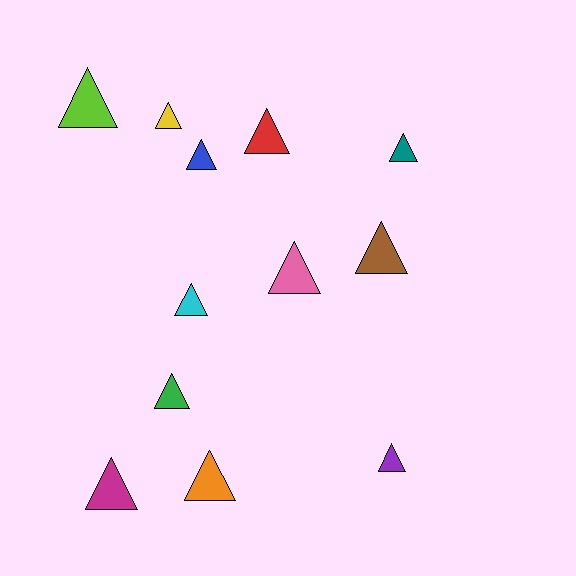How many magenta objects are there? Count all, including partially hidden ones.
There is 1 magenta object.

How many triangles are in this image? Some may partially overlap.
There are 12 triangles.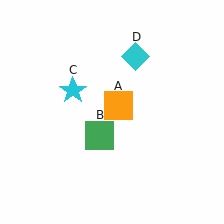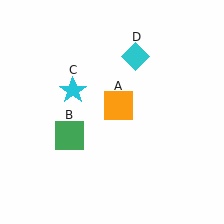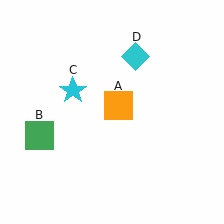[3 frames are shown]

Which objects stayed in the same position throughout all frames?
Orange square (object A) and cyan star (object C) and cyan diamond (object D) remained stationary.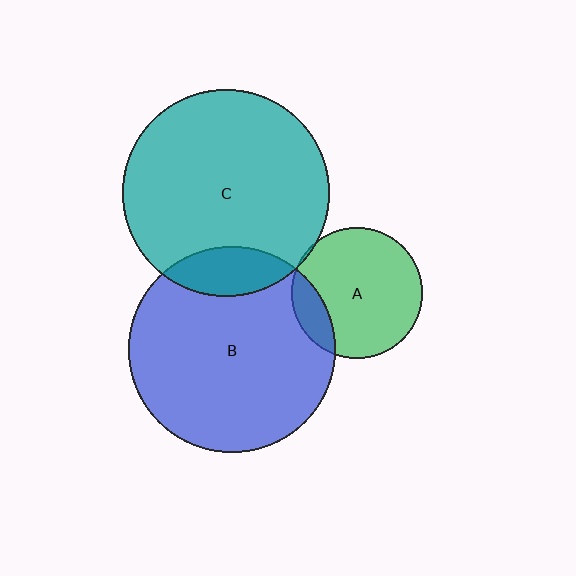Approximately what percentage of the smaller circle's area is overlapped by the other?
Approximately 15%.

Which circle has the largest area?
Circle C (teal).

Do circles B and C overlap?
Yes.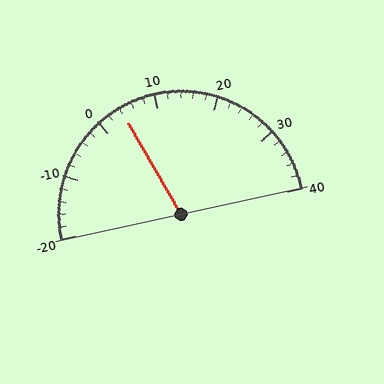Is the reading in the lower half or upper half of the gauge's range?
The reading is in the lower half of the range (-20 to 40).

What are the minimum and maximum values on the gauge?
The gauge ranges from -20 to 40.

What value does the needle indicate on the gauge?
The needle indicates approximately 4.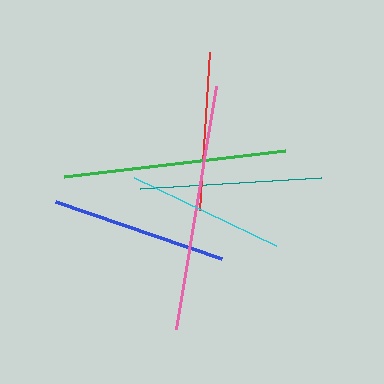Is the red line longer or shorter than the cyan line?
The red line is longer than the cyan line.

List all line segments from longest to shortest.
From longest to shortest: pink, green, teal, blue, red, cyan.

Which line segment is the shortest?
The cyan line is the shortest at approximately 157 pixels.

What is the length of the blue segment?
The blue segment is approximately 176 pixels long.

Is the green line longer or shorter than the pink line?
The pink line is longer than the green line.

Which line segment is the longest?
The pink line is the longest at approximately 246 pixels.